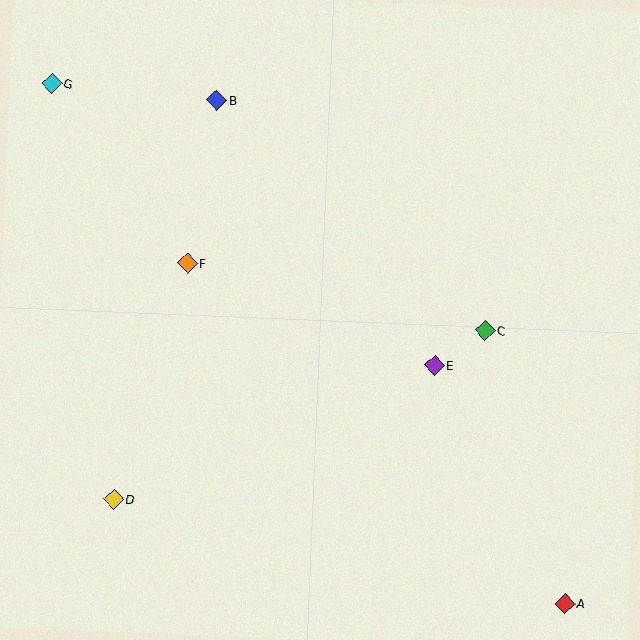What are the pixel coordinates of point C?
Point C is at (485, 331).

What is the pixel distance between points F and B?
The distance between F and B is 165 pixels.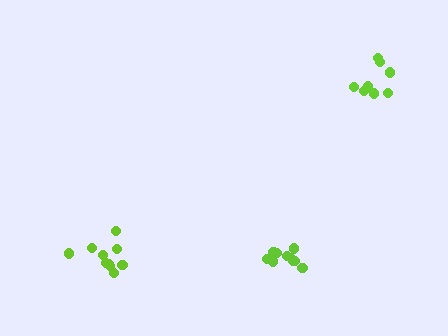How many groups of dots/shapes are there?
There are 3 groups.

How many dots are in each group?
Group 1: 11 dots, Group 2: 10 dots, Group 3: 8 dots (29 total).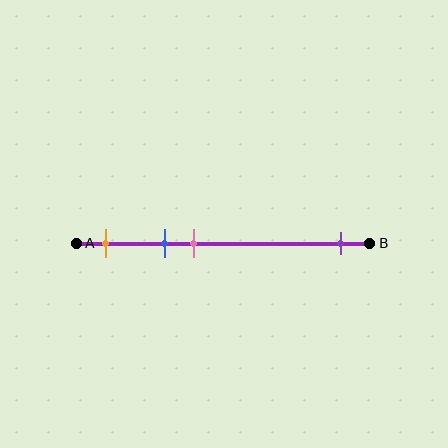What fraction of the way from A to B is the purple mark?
The purple mark is approximately 90% (0.9) of the way from A to B.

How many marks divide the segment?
There are 4 marks dividing the segment.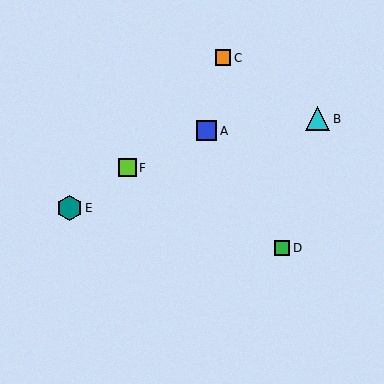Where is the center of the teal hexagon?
The center of the teal hexagon is at (69, 208).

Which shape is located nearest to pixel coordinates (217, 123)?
The blue square (labeled A) at (207, 131) is nearest to that location.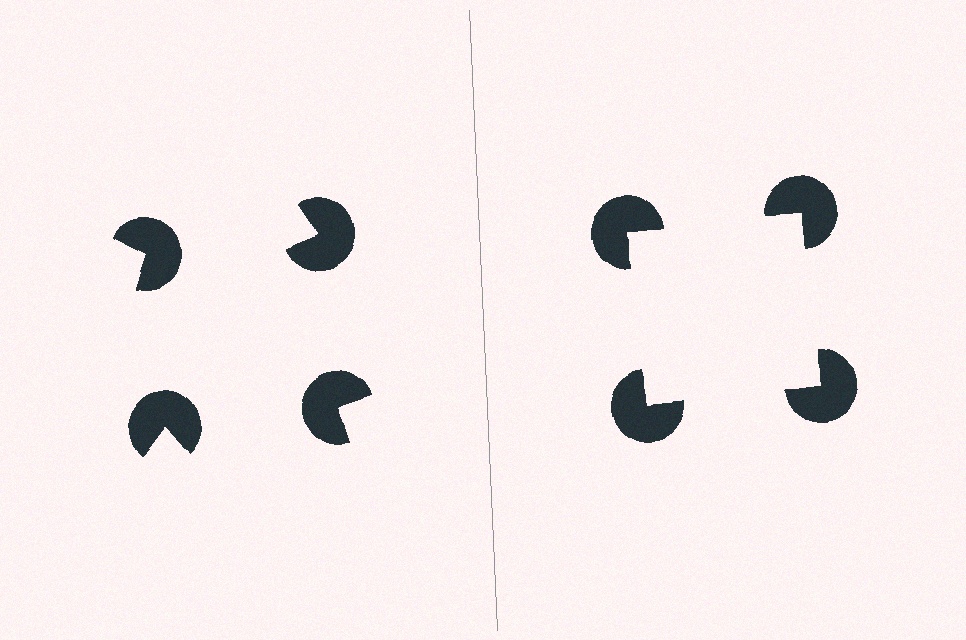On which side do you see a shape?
An illusory square appears on the right side. On the left side the wedge cuts are rotated, so no coherent shape forms.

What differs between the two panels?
The pac-man discs are positioned identically on both sides; only the wedge orientations differ. On the right they align to a square; on the left they are misaligned.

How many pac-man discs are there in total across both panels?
8 — 4 on each side.